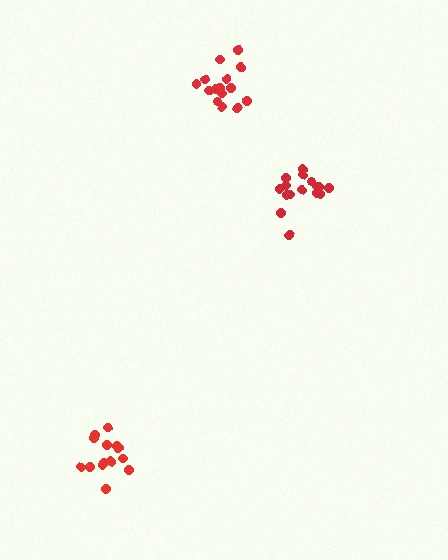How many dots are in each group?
Group 1: 15 dots, Group 2: 16 dots, Group 3: 14 dots (45 total).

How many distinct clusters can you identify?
There are 3 distinct clusters.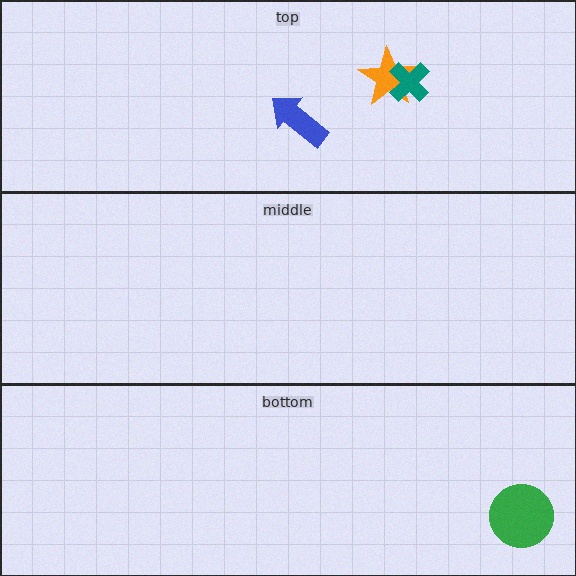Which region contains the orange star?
The top region.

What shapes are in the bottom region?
The green circle.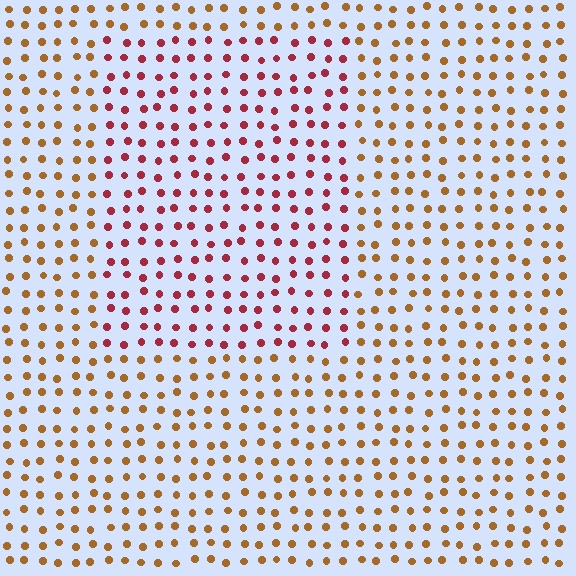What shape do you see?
I see a rectangle.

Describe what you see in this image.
The image is filled with small brown elements in a uniform arrangement. A rectangle-shaped region is visible where the elements are tinted to a slightly different hue, forming a subtle color boundary.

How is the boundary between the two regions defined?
The boundary is defined purely by a slight shift in hue (about 43 degrees). Spacing, size, and orientation are identical on both sides.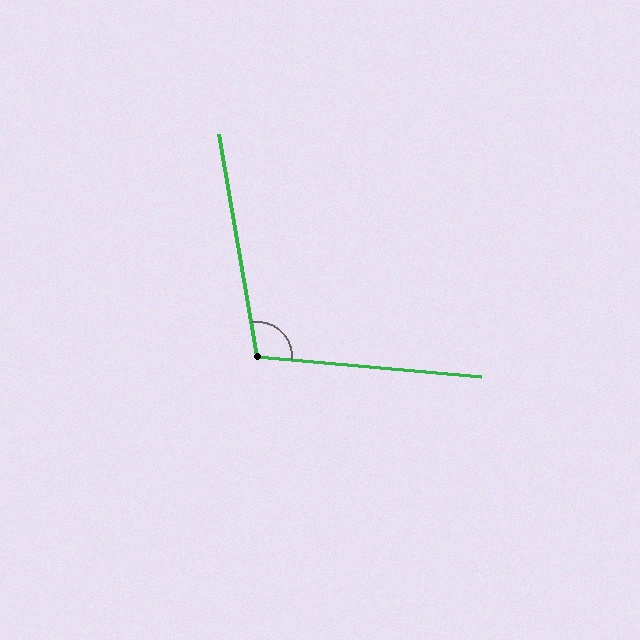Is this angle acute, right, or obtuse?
It is obtuse.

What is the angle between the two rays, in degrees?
Approximately 105 degrees.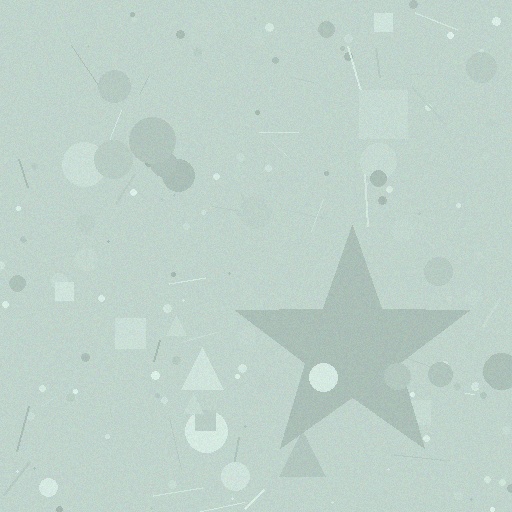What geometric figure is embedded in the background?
A star is embedded in the background.